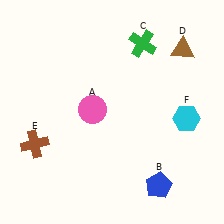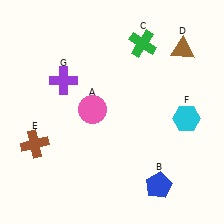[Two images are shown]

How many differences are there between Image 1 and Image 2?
There is 1 difference between the two images.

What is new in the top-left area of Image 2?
A purple cross (G) was added in the top-left area of Image 2.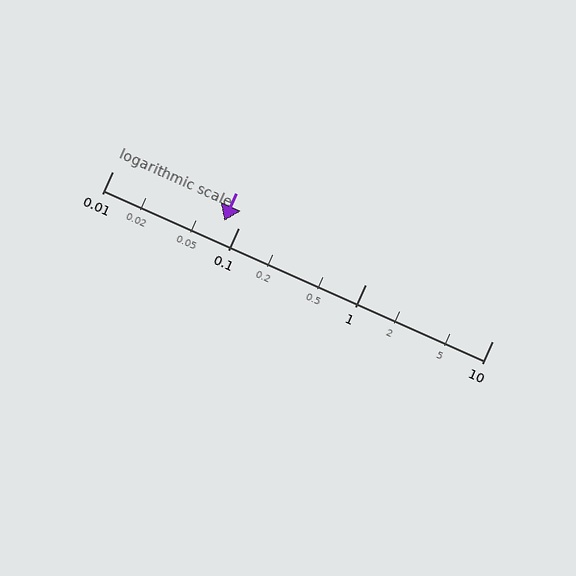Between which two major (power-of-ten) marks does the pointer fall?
The pointer is between 0.01 and 0.1.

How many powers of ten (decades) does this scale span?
The scale spans 3 decades, from 0.01 to 10.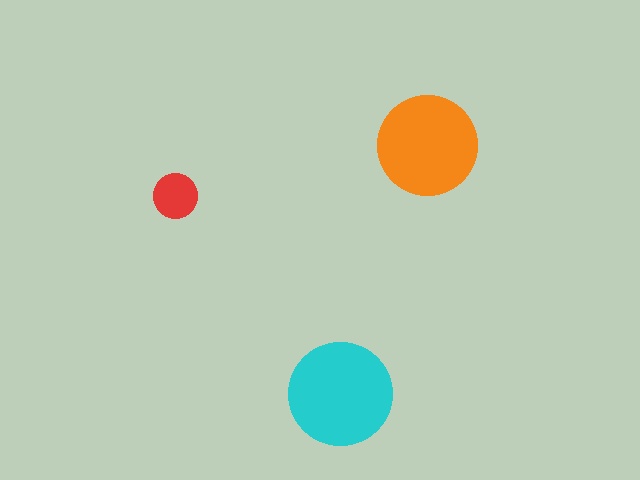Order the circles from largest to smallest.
the cyan one, the orange one, the red one.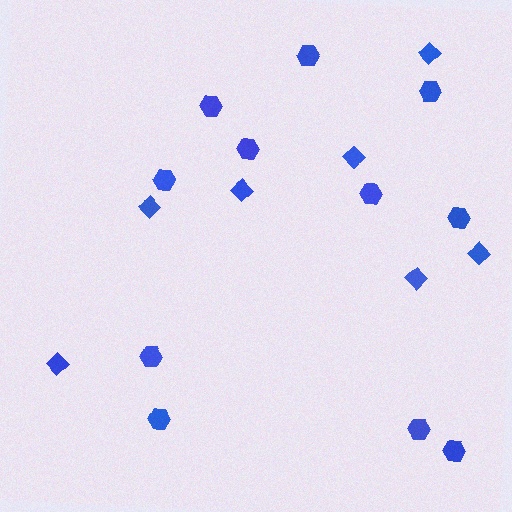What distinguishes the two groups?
There are 2 groups: one group of diamonds (7) and one group of hexagons (11).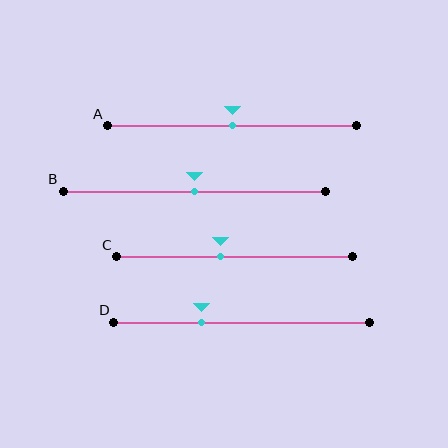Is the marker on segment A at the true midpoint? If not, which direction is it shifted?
Yes, the marker on segment A is at the true midpoint.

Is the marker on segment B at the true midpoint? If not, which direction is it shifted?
Yes, the marker on segment B is at the true midpoint.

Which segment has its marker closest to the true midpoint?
Segment A has its marker closest to the true midpoint.